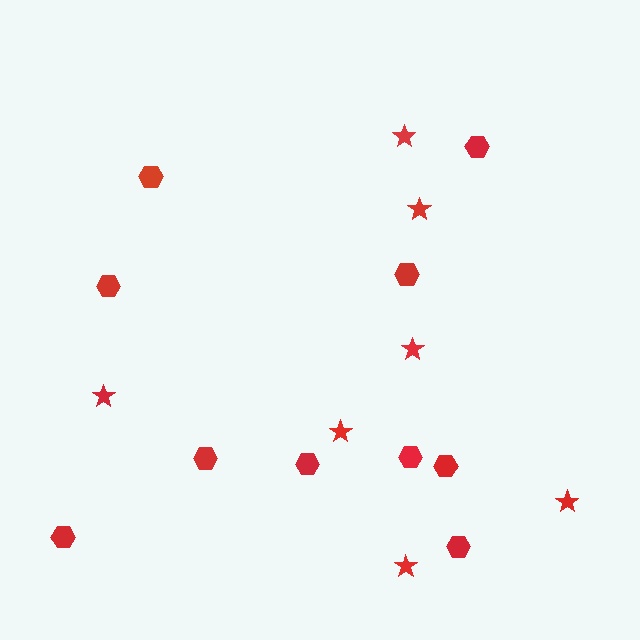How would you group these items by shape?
There are 2 groups: one group of stars (7) and one group of hexagons (10).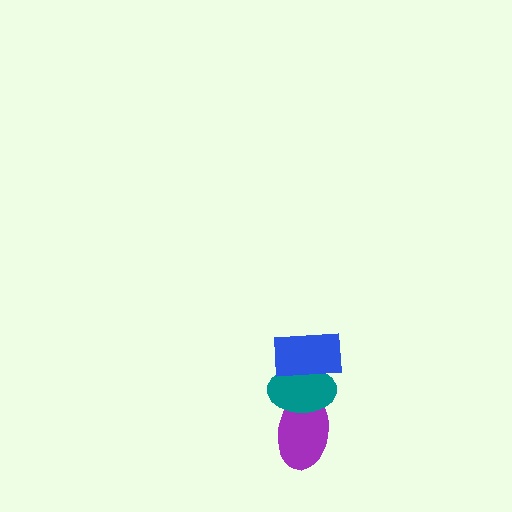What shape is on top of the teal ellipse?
The blue rectangle is on top of the teal ellipse.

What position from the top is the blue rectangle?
The blue rectangle is 1st from the top.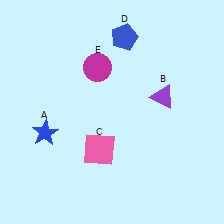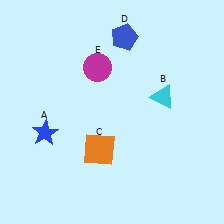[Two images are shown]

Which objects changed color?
B changed from purple to cyan. C changed from pink to orange.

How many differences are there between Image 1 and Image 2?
There are 2 differences between the two images.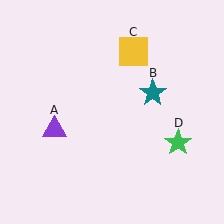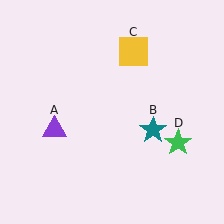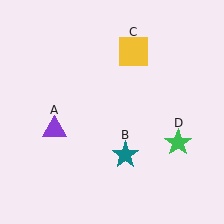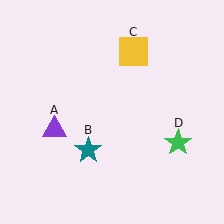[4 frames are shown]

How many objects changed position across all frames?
1 object changed position: teal star (object B).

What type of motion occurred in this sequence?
The teal star (object B) rotated clockwise around the center of the scene.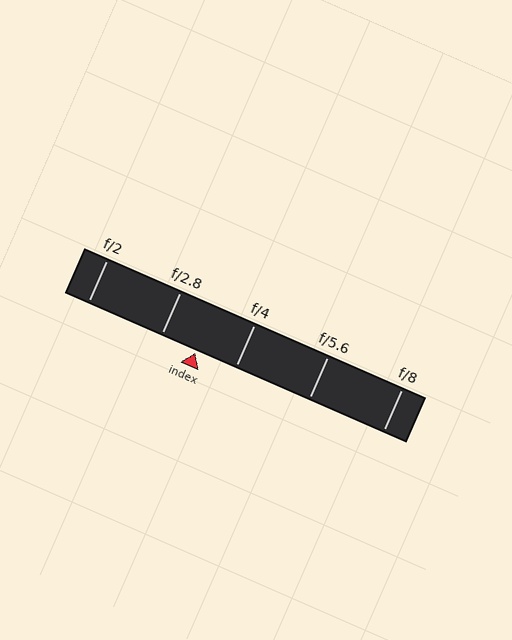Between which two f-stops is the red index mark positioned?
The index mark is between f/2.8 and f/4.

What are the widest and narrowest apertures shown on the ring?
The widest aperture shown is f/2 and the narrowest is f/8.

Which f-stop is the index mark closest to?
The index mark is closest to f/2.8.